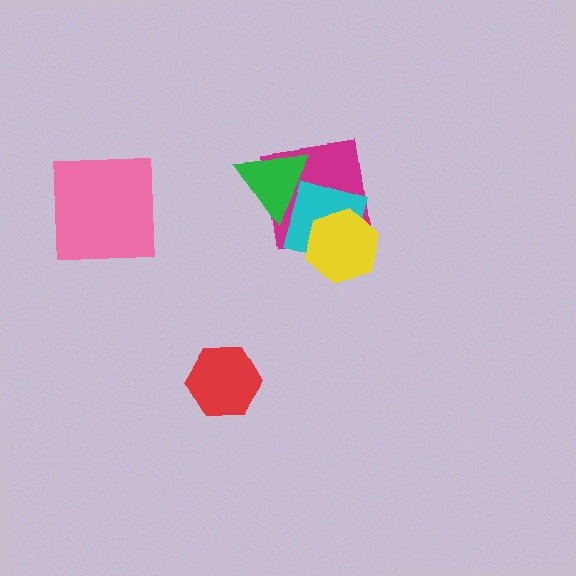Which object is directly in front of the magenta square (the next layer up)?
The cyan square is directly in front of the magenta square.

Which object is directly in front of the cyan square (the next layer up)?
The green triangle is directly in front of the cyan square.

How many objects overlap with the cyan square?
3 objects overlap with the cyan square.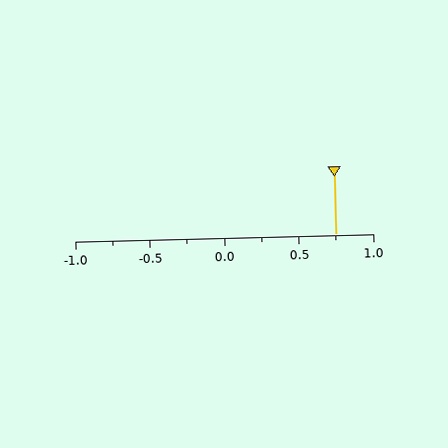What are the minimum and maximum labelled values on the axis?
The axis runs from -1.0 to 1.0.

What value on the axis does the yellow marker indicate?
The marker indicates approximately 0.75.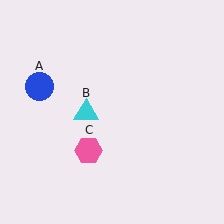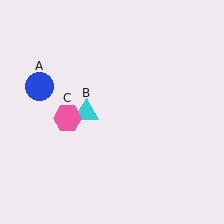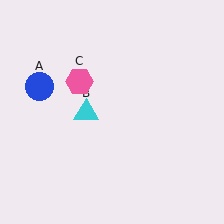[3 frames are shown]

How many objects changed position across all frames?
1 object changed position: pink hexagon (object C).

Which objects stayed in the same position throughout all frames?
Blue circle (object A) and cyan triangle (object B) remained stationary.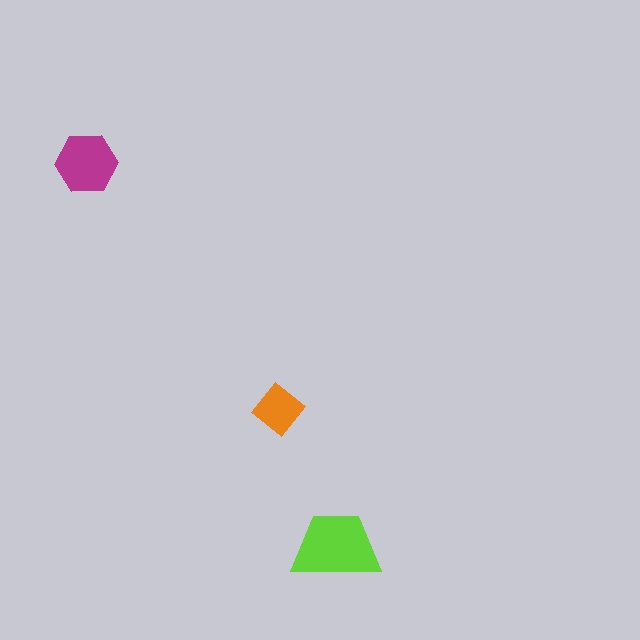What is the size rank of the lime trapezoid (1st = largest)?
1st.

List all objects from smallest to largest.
The orange diamond, the magenta hexagon, the lime trapezoid.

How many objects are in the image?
There are 3 objects in the image.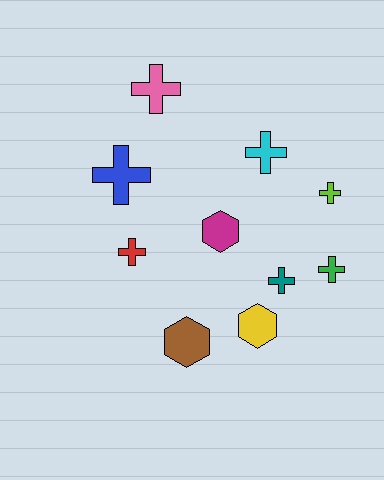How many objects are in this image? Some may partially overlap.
There are 10 objects.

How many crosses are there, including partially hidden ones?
There are 7 crosses.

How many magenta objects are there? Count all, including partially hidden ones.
There is 1 magenta object.